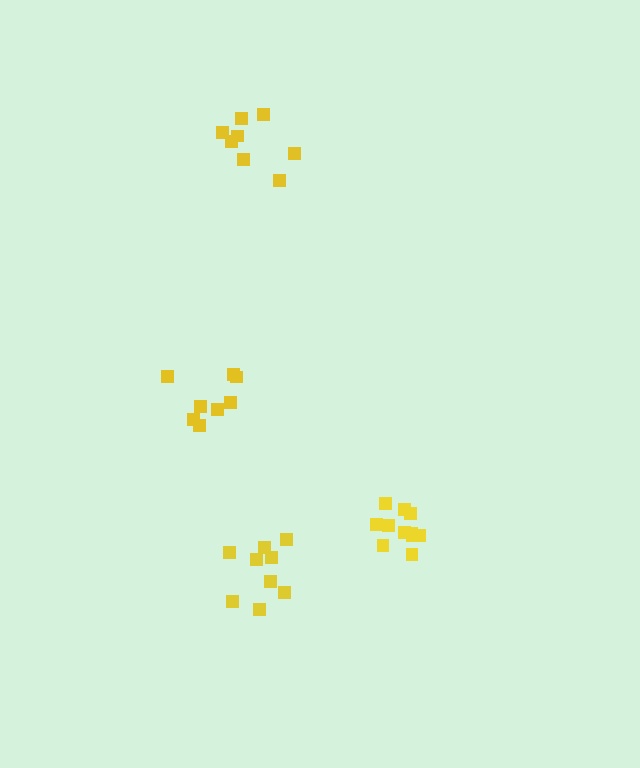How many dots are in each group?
Group 1: 9 dots, Group 2: 8 dots, Group 3: 11 dots, Group 4: 8 dots (36 total).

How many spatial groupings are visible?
There are 4 spatial groupings.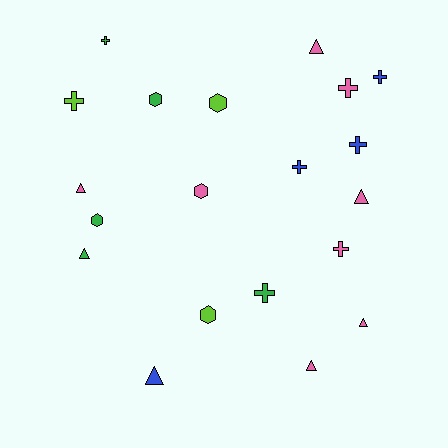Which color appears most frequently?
Pink, with 8 objects.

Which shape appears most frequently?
Cross, with 8 objects.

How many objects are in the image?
There are 20 objects.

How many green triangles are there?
There is 1 green triangle.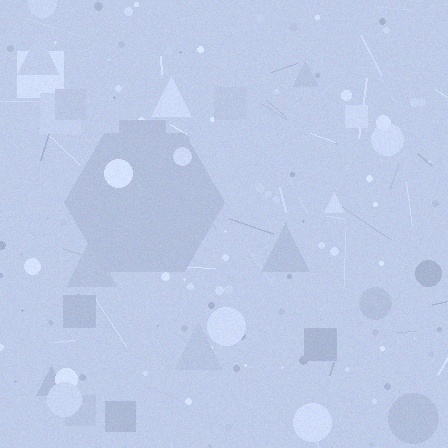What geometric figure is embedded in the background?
A hexagon is embedded in the background.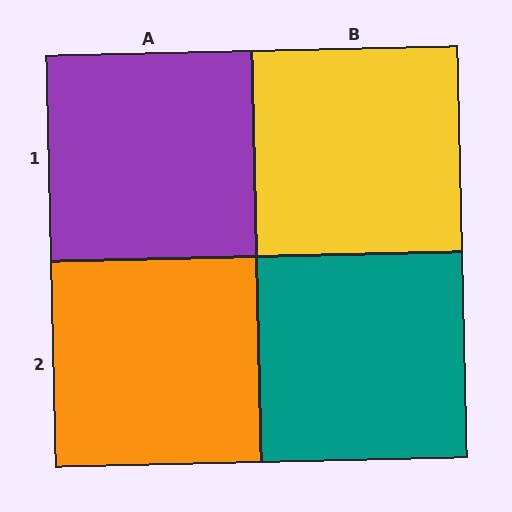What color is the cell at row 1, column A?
Purple.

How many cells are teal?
1 cell is teal.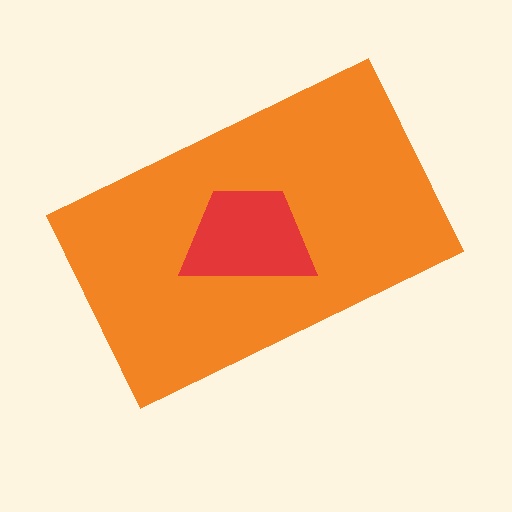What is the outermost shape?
The orange rectangle.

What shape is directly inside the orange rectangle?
The red trapezoid.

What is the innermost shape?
The red trapezoid.